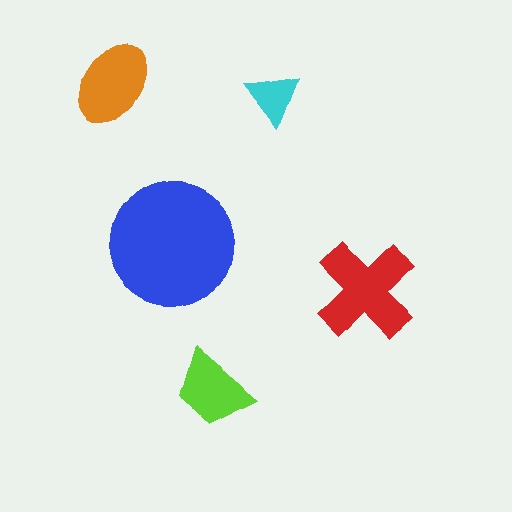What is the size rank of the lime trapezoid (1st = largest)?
4th.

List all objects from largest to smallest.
The blue circle, the red cross, the orange ellipse, the lime trapezoid, the cyan triangle.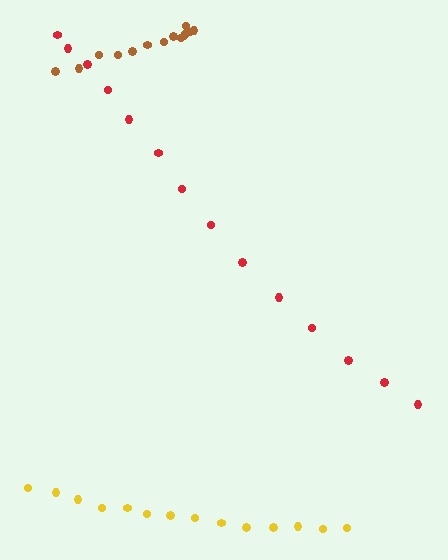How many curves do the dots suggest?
There are 3 distinct paths.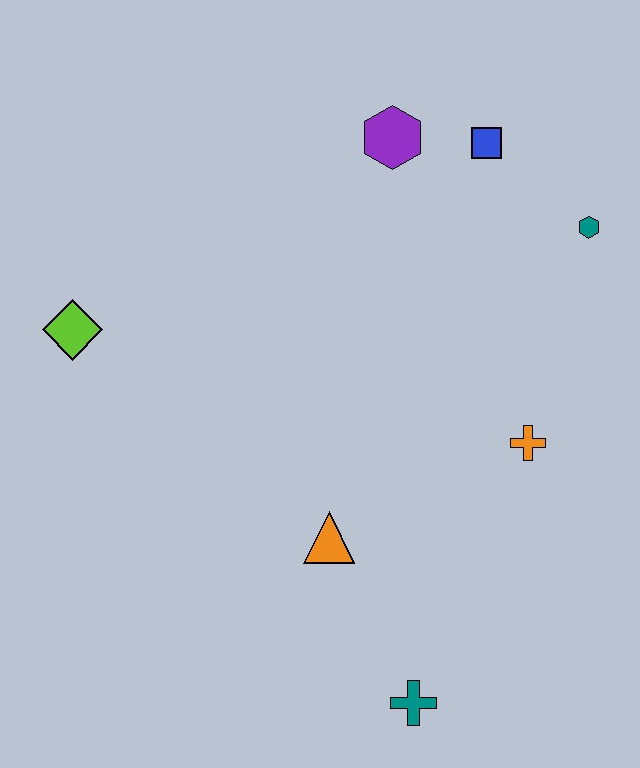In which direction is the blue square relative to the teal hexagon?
The blue square is to the left of the teal hexagon.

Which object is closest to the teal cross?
The orange triangle is closest to the teal cross.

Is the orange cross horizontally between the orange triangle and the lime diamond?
No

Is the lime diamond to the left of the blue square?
Yes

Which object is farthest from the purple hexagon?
The teal cross is farthest from the purple hexagon.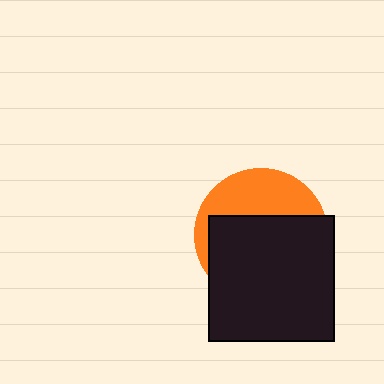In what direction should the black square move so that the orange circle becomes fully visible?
The black square should move down. That is the shortest direction to clear the overlap and leave the orange circle fully visible.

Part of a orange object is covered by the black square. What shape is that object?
It is a circle.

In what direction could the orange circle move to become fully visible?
The orange circle could move up. That would shift it out from behind the black square entirely.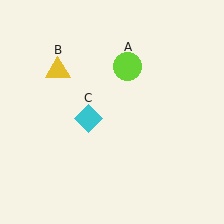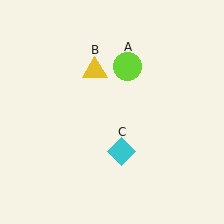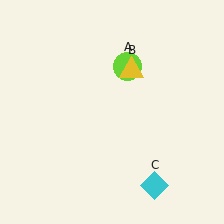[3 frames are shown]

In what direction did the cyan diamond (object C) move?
The cyan diamond (object C) moved down and to the right.